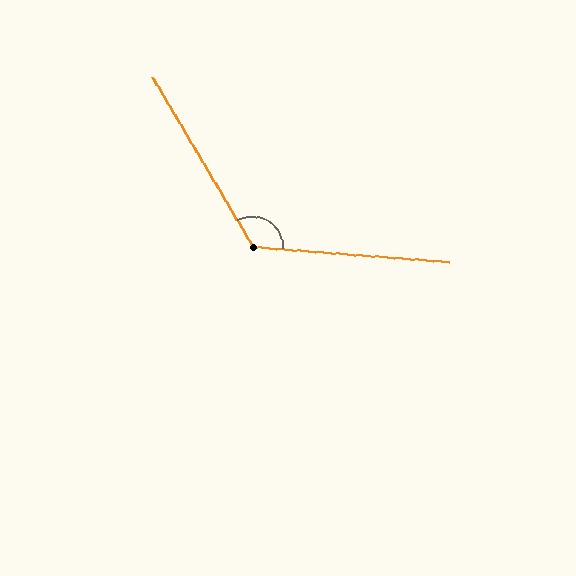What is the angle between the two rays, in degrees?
Approximately 125 degrees.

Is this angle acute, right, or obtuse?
It is obtuse.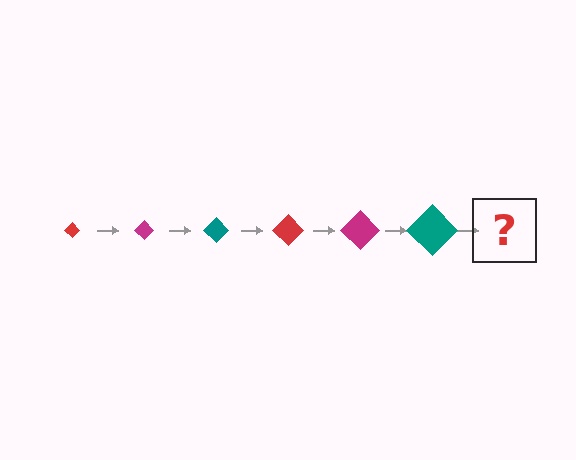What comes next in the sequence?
The next element should be a red diamond, larger than the previous one.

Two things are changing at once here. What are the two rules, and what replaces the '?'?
The two rules are that the diamond grows larger each step and the color cycles through red, magenta, and teal. The '?' should be a red diamond, larger than the previous one.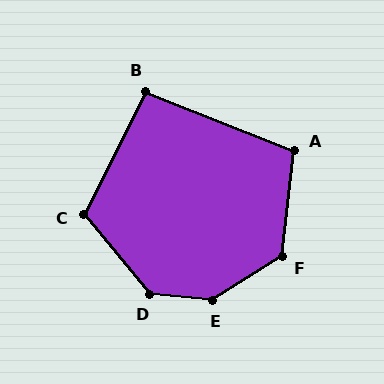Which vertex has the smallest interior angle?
B, at approximately 95 degrees.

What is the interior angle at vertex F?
Approximately 129 degrees (obtuse).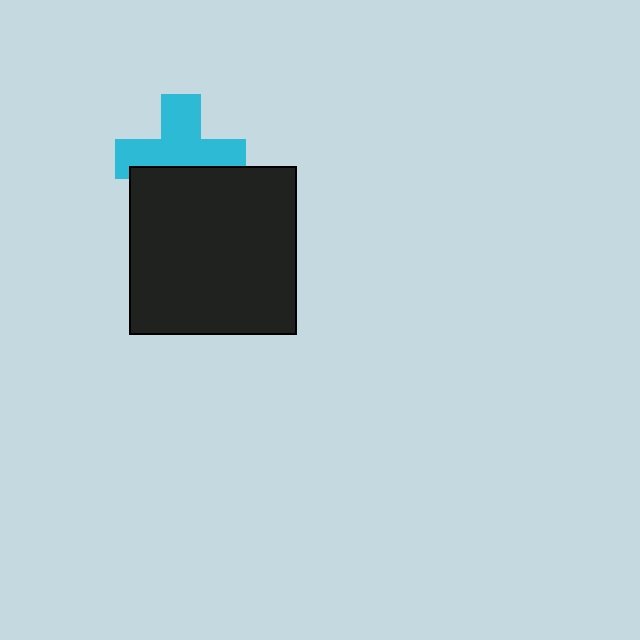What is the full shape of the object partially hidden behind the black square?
The partially hidden object is a cyan cross.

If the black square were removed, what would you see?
You would see the complete cyan cross.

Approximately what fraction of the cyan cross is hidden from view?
Roughly 38% of the cyan cross is hidden behind the black square.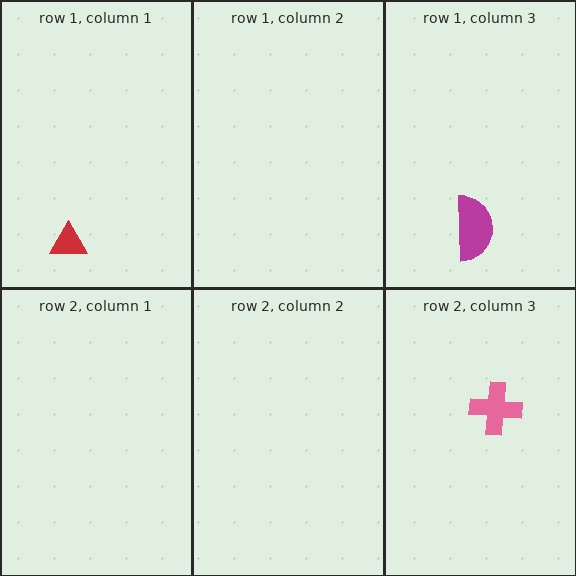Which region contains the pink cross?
The row 2, column 3 region.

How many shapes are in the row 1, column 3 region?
1.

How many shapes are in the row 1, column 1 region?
1.